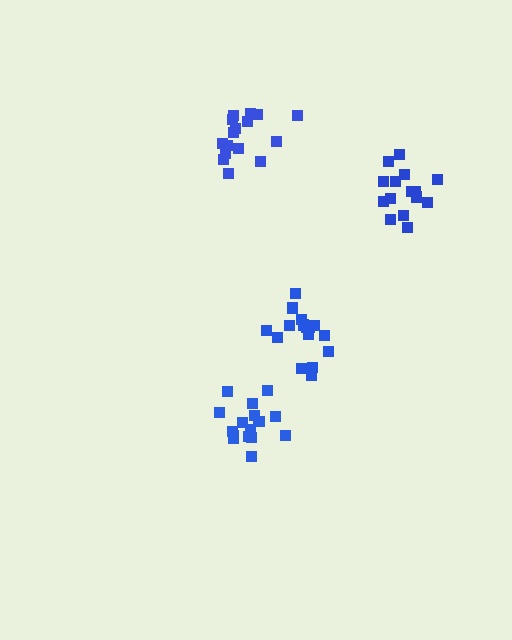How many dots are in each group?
Group 1: 16 dots, Group 2: 15 dots, Group 3: 16 dots, Group 4: 16 dots (63 total).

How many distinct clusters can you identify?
There are 4 distinct clusters.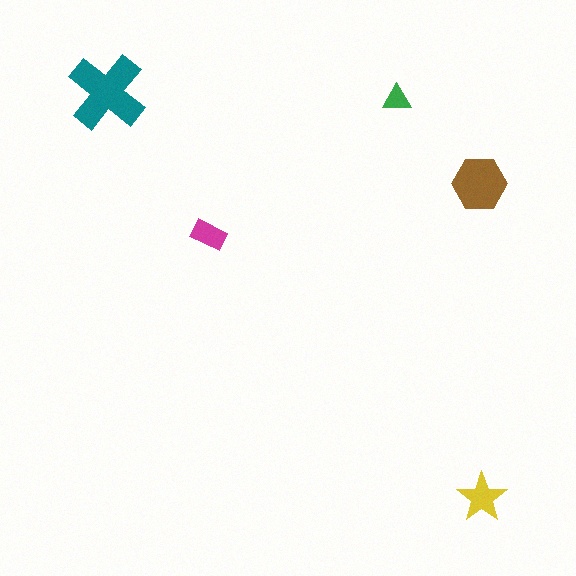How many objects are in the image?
There are 5 objects in the image.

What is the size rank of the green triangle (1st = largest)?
5th.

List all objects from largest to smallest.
The teal cross, the brown hexagon, the yellow star, the magenta rectangle, the green triangle.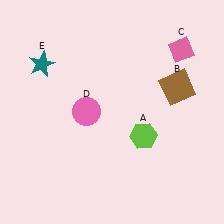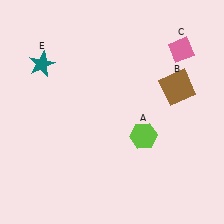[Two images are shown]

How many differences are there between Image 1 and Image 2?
There is 1 difference between the two images.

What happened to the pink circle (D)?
The pink circle (D) was removed in Image 2. It was in the top-left area of Image 1.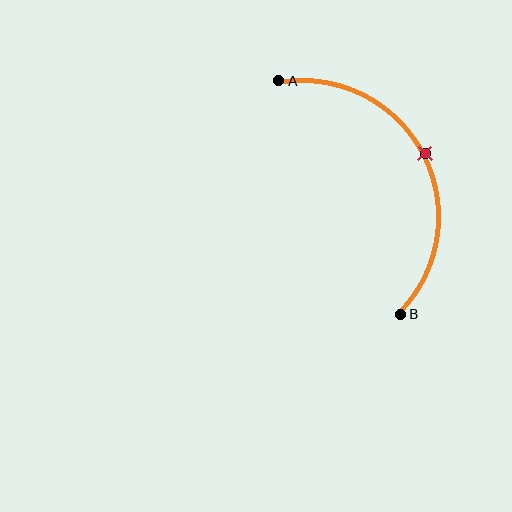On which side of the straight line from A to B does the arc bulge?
The arc bulges to the right of the straight line connecting A and B.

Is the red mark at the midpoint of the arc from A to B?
Yes. The red mark lies on the arc at equal arc-length from both A and B — it is the arc midpoint.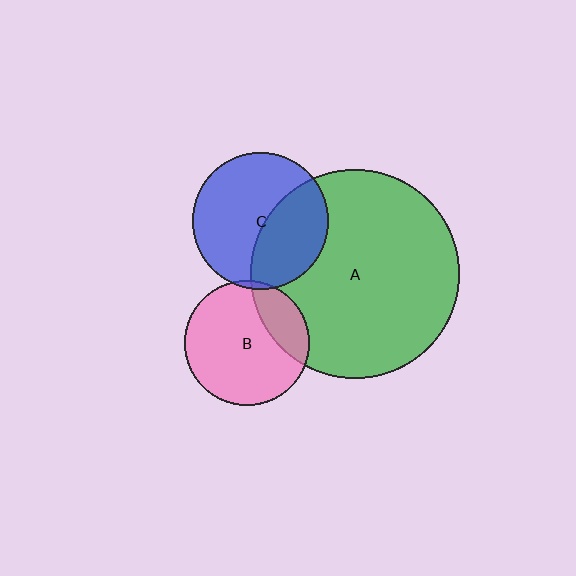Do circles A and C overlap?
Yes.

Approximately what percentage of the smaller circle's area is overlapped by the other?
Approximately 40%.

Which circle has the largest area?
Circle A (green).